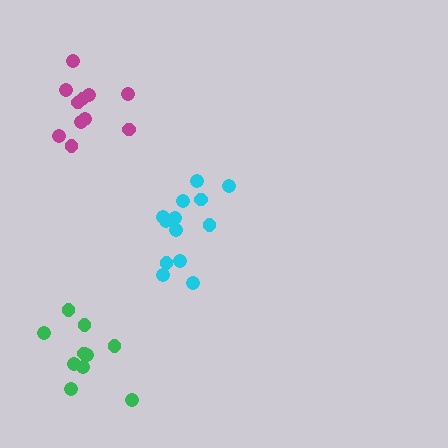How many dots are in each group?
Group 1: 13 dots, Group 2: 11 dots, Group 3: 10 dots (34 total).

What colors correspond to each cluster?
The clusters are colored: cyan, magenta, green.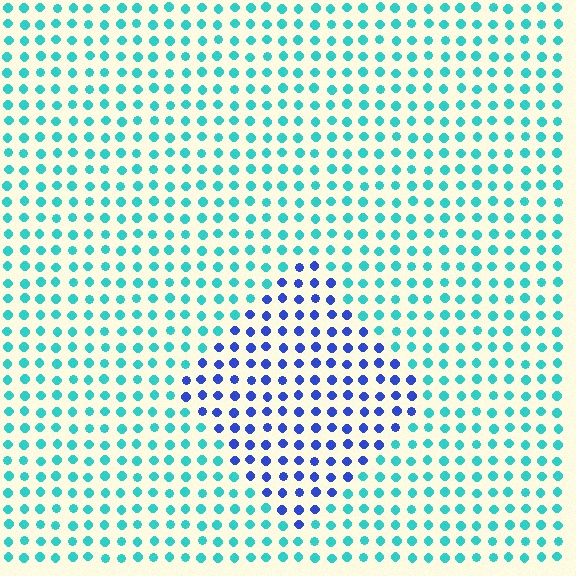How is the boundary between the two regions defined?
The boundary is defined purely by a slight shift in hue (about 54 degrees). Spacing, size, and orientation are identical on both sides.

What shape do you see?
I see a diamond.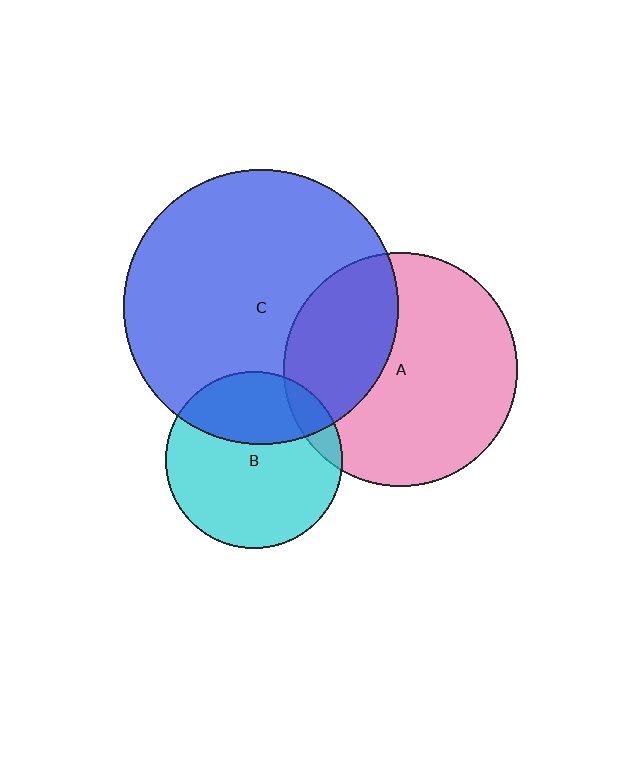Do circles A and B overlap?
Yes.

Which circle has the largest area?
Circle C (blue).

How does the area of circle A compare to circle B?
Approximately 1.7 times.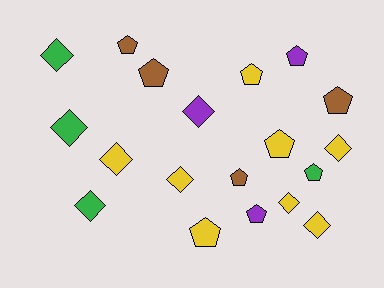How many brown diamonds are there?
There are no brown diamonds.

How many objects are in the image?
There are 19 objects.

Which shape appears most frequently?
Pentagon, with 10 objects.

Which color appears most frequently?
Yellow, with 8 objects.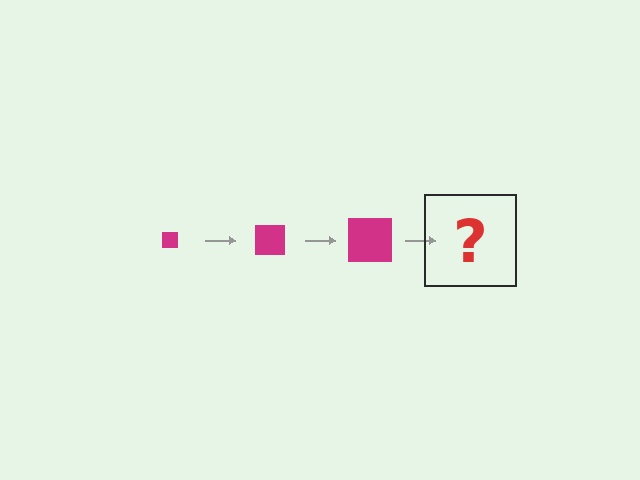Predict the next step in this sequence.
The next step is a magenta square, larger than the previous one.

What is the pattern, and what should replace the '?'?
The pattern is that the square gets progressively larger each step. The '?' should be a magenta square, larger than the previous one.